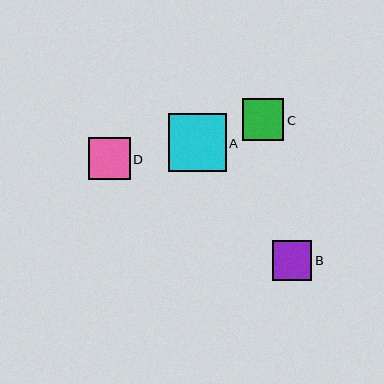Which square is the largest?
Square A is the largest with a size of approximately 58 pixels.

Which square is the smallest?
Square B is the smallest with a size of approximately 39 pixels.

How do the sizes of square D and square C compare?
Square D and square C are approximately the same size.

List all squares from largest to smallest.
From largest to smallest: A, D, C, B.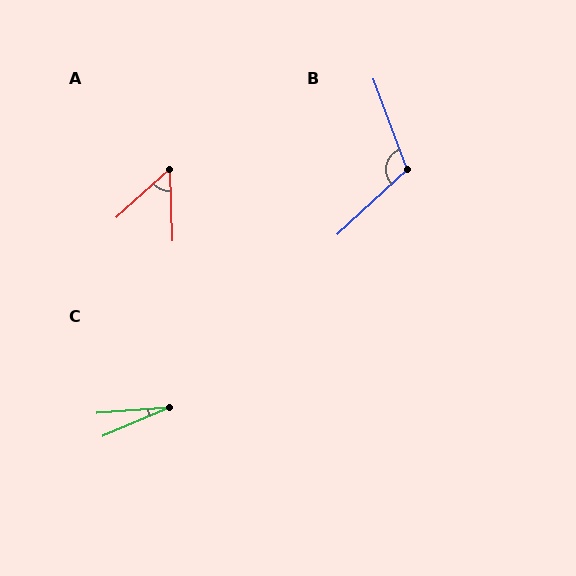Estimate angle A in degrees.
Approximately 50 degrees.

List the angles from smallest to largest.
C (19°), A (50°), B (113°).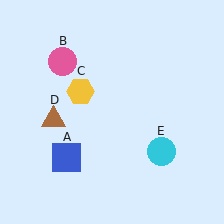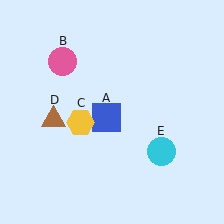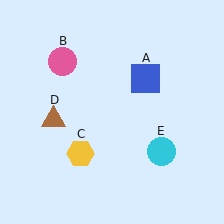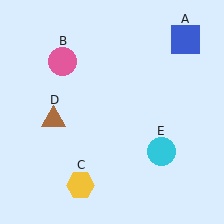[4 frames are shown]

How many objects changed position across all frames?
2 objects changed position: blue square (object A), yellow hexagon (object C).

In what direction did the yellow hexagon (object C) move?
The yellow hexagon (object C) moved down.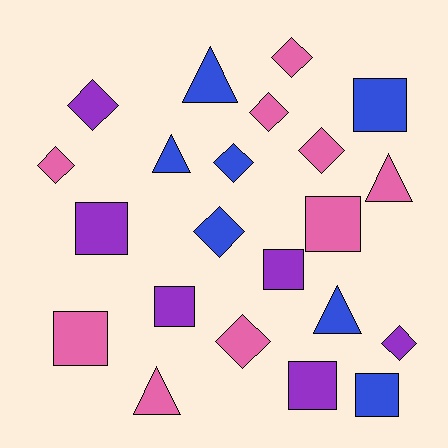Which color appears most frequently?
Pink, with 9 objects.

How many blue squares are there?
There are 2 blue squares.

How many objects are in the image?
There are 22 objects.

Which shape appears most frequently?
Diamond, with 9 objects.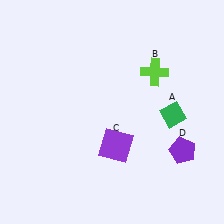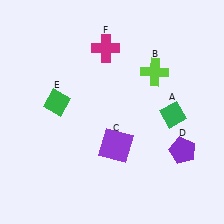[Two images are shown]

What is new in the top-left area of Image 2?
A green diamond (E) was added in the top-left area of Image 2.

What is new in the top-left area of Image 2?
A magenta cross (F) was added in the top-left area of Image 2.